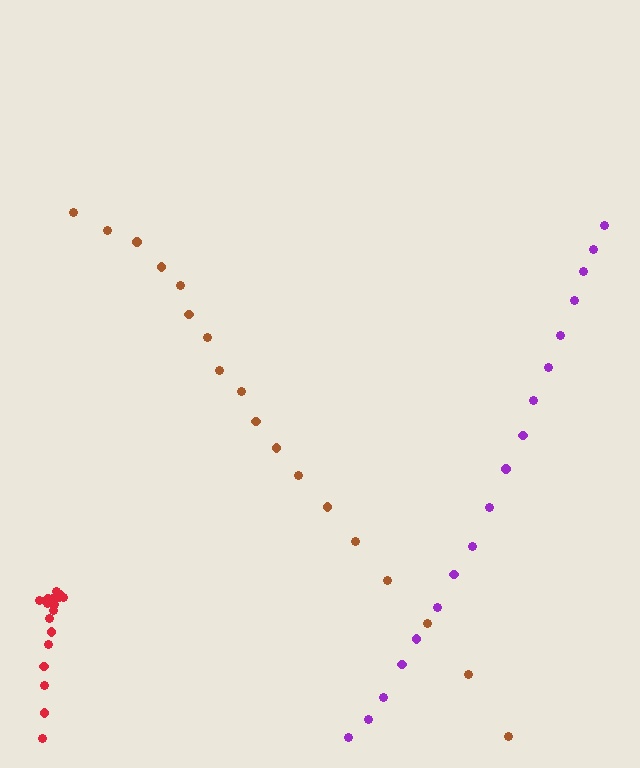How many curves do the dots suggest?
There are 3 distinct paths.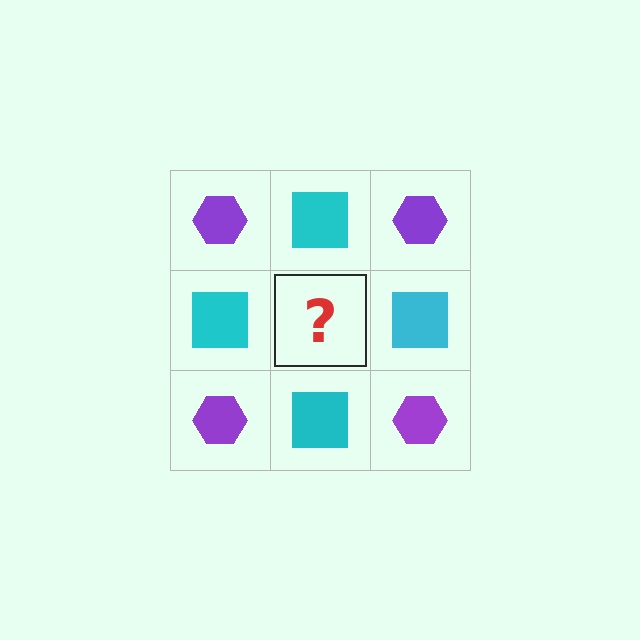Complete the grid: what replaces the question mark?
The question mark should be replaced with a purple hexagon.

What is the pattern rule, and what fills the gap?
The rule is that it alternates purple hexagon and cyan square in a checkerboard pattern. The gap should be filled with a purple hexagon.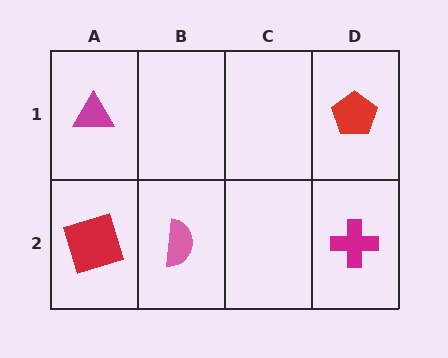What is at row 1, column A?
A magenta triangle.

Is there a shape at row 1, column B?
No, that cell is empty.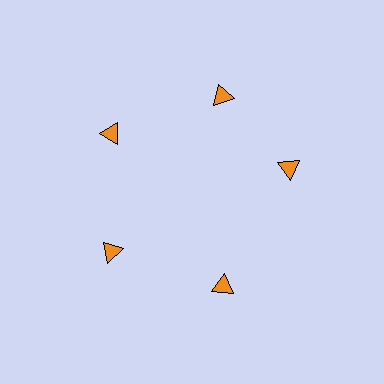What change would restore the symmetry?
The symmetry would be restored by rotating it back into even spacing with its neighbors so that all 5 triangles sit at equal angles and equal distance from the center.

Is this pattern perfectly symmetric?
No. The 5 orange triangles are arranged in a ring, but one element near the 3 o'clock position is rotated out of alignment along the ring, breaking the 5-fold rotational symmetry.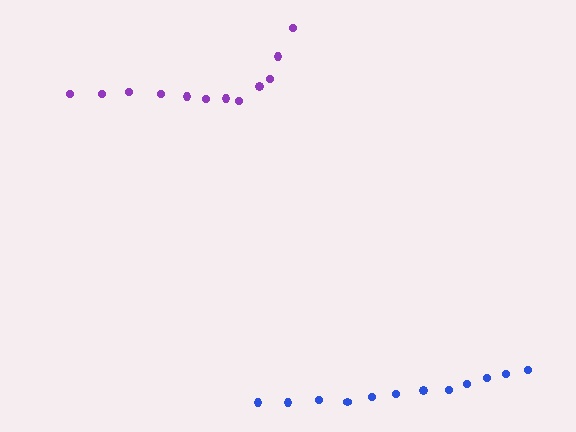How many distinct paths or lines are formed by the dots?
There are 2 distinct paths.